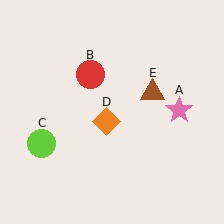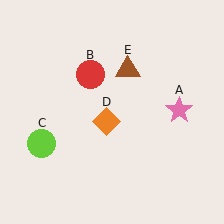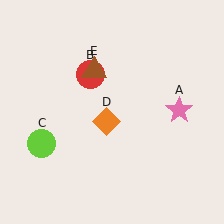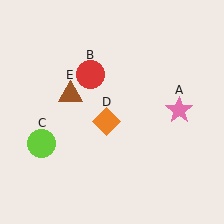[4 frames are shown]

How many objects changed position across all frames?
1 object changed position: brown triangle (object E).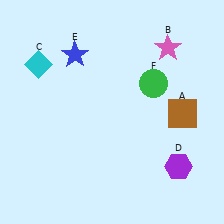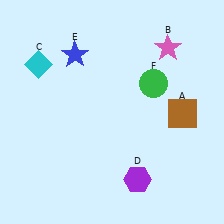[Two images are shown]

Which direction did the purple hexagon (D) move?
The purple hexagon (D) moved left.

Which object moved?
The purple hexagon (D) moved left.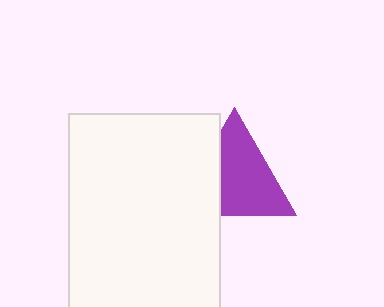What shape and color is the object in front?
The object in front is a white rectangle.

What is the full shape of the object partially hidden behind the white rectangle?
The partially hidden object is a purple triangle.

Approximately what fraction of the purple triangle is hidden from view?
Roughly 32% of the purple triangle is hidden behind the white rectangle.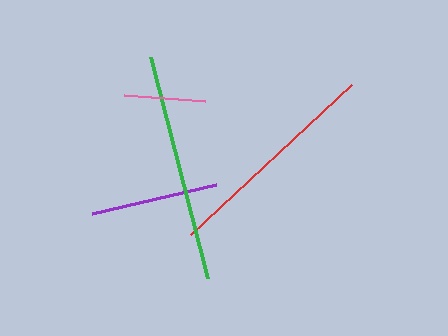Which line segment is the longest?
The green line is the longest at approximately 228 pixels.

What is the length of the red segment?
The red segment is approximately 220 pixels long.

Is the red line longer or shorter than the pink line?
The red line is longer than the pink line.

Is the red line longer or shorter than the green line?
The green line is longer than the red line.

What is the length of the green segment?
The green segment is approximately 228 pixels long.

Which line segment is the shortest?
The pink line is the shortest at approximately 81 pixels.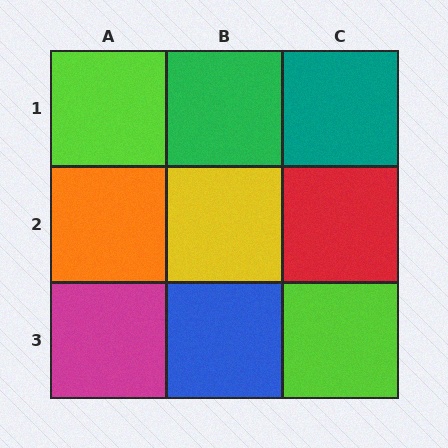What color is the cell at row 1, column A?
Lime.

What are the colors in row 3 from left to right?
Magenta, blue, lime.